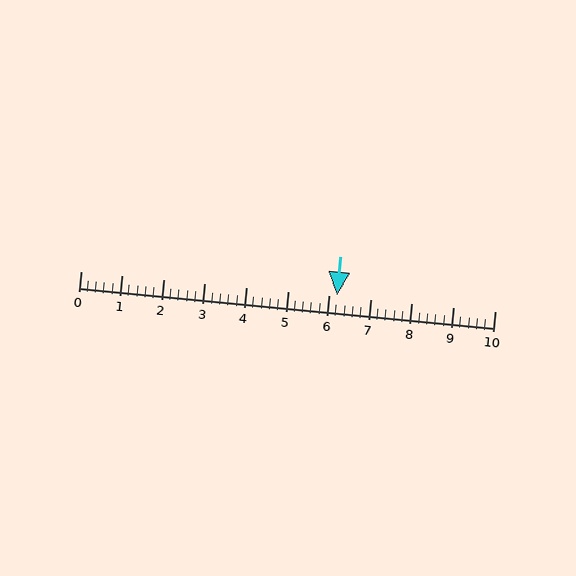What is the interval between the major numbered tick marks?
The major tick marks are spaced 1 units apart.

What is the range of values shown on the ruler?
The ruler shows values from 0 to 10.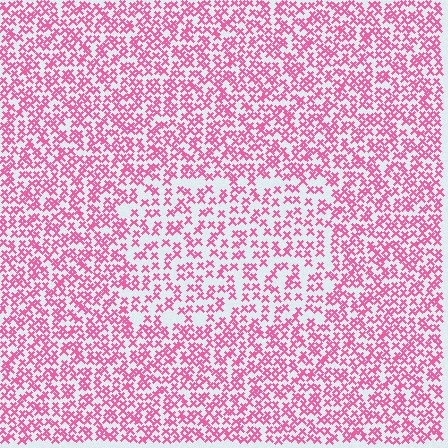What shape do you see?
I see a rectangle.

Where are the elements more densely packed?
The elements are more densely packed outside the rectangle boundary.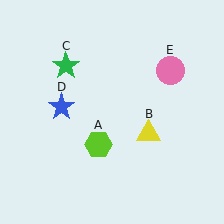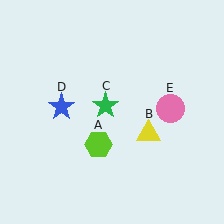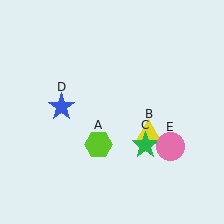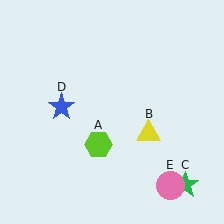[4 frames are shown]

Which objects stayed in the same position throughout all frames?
Lime hexagon (object A) and yellow triangle (object B) and blue star (object D) remained stationary.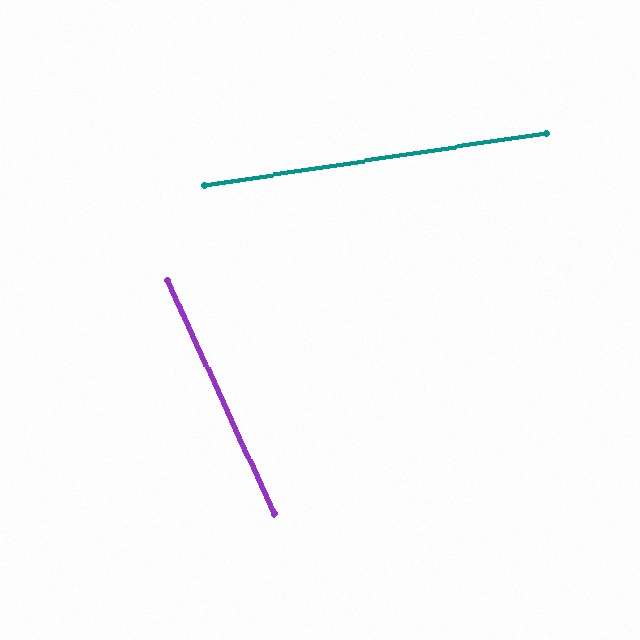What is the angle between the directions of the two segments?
Approximately 74 degrees.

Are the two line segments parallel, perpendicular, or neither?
Neither parallel nor perpendicular — they differ by about 74°.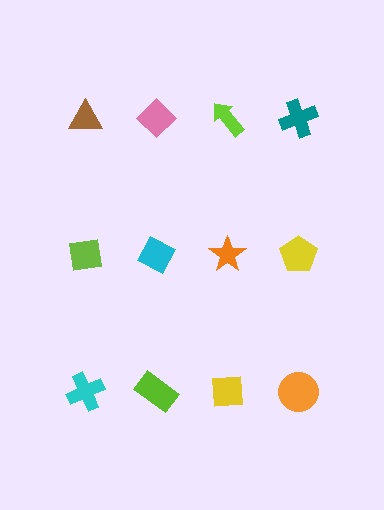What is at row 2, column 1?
A lime square.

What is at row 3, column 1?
A cyan cross.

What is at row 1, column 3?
A lime arrow.